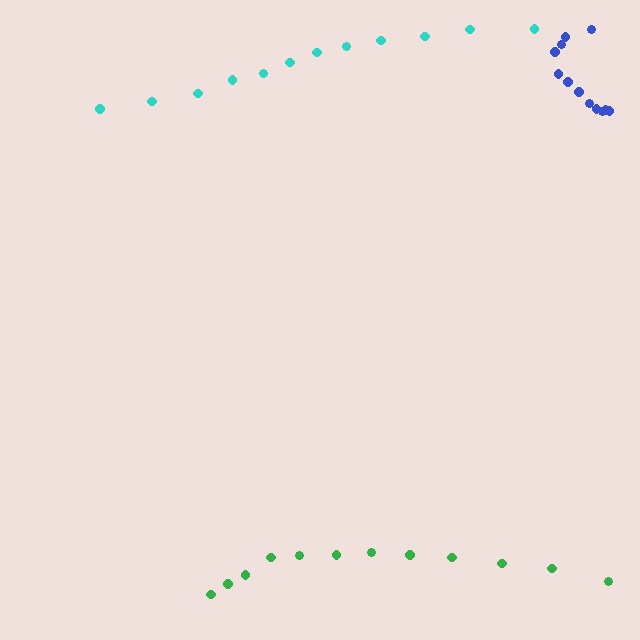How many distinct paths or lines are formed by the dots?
There are 3 distinct paths.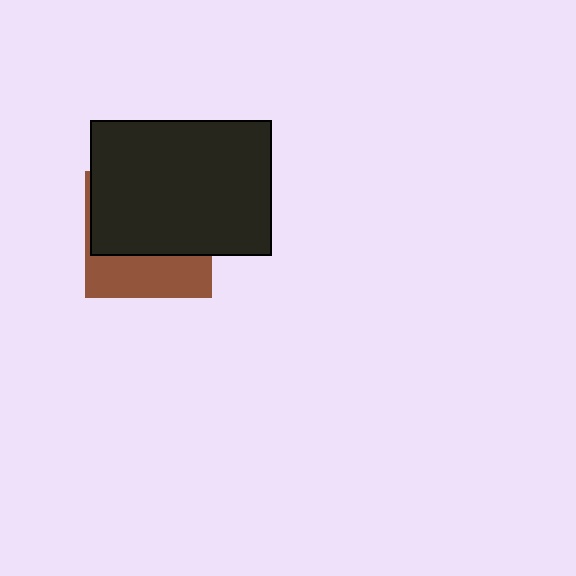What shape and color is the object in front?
The object in front is a black rectangle.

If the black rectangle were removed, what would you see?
You would see the complete brown square.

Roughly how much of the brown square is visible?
A small part of it is visible (roughly 35%).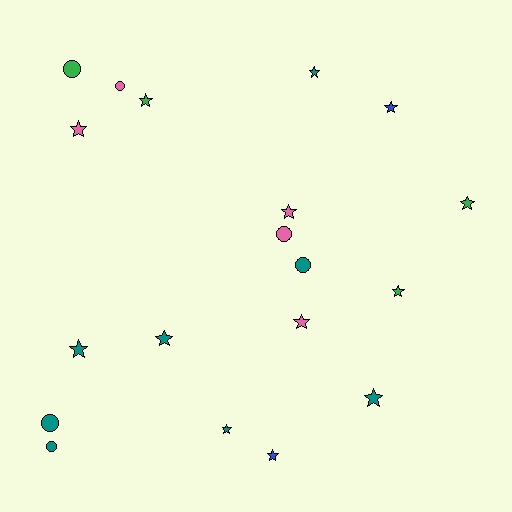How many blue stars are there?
There are 2 blue stars.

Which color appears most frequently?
Teal, with 8 objects.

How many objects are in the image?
There are 19 objects.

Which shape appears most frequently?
Star, with 13 objects.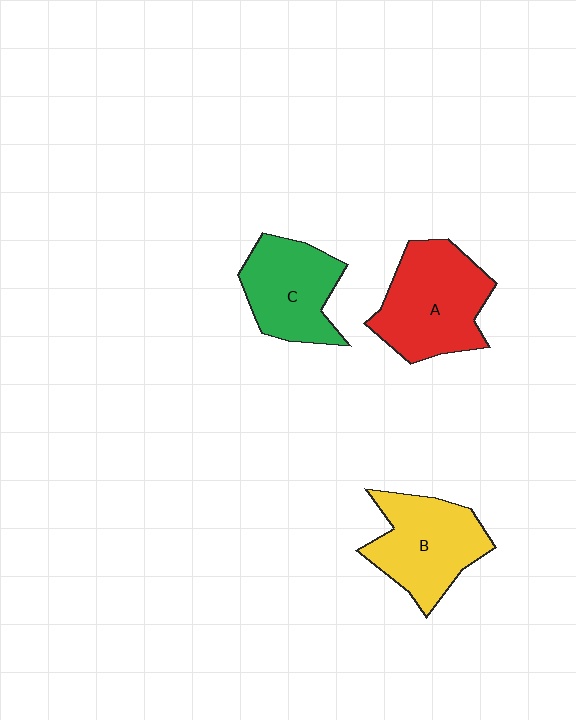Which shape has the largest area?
Shape A (red).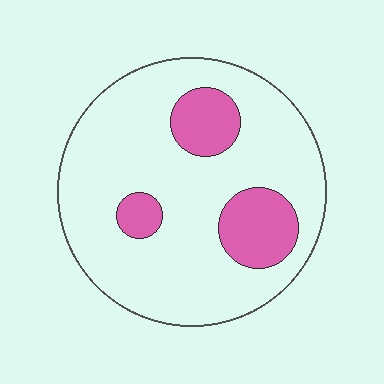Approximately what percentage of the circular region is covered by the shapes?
Approximately 20%.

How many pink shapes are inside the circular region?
3.